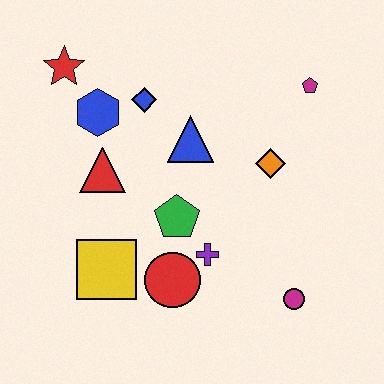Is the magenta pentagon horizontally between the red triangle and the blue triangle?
No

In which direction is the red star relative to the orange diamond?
The red star is to the left of the orange diamond.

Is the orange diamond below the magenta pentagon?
Yes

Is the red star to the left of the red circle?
Yes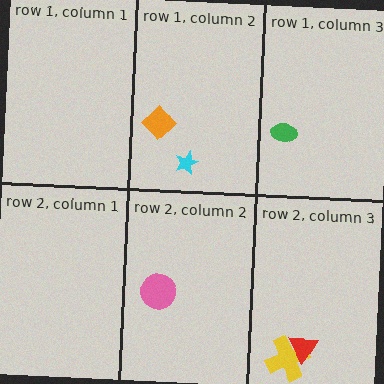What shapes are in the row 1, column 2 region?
The orange diamond, the cyan star.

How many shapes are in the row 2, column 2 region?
1.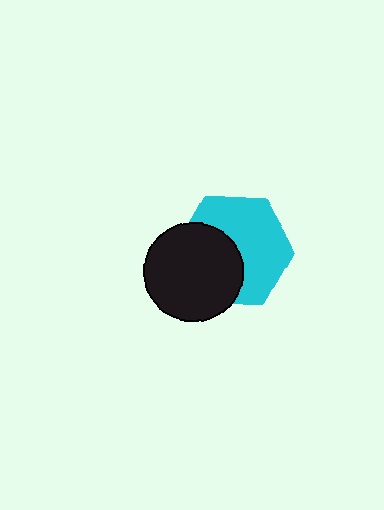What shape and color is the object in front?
The object in front is a black circle.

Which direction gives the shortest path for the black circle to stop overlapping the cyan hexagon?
Moving toward the lower-left gives the shortest separation.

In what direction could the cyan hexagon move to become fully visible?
The cyan hexagon could move toward the upper-right. That would shift it out from behind the black circle entirely.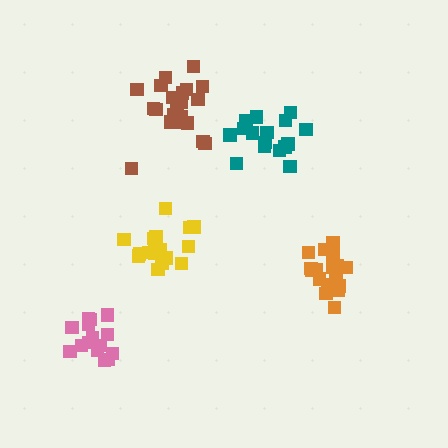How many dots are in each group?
Group 1: 16 dots, Group 2: 17 dots, Group 3: 21 dots, Group 4: 17 dots, Group 5: 15 dots (86 total).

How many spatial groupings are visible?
There are 5 spatial groupings.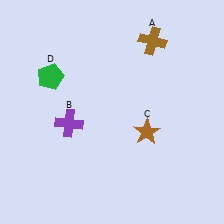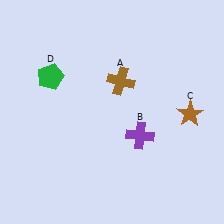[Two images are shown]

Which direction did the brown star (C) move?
The brown star (C) moved right.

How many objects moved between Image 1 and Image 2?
3 objects moved between the two images.